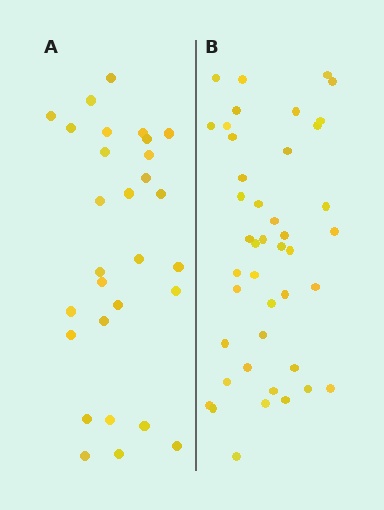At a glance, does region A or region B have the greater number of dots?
Region B (the right region) has more dots.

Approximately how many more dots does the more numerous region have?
Region B has approximately 15 more dots than region A.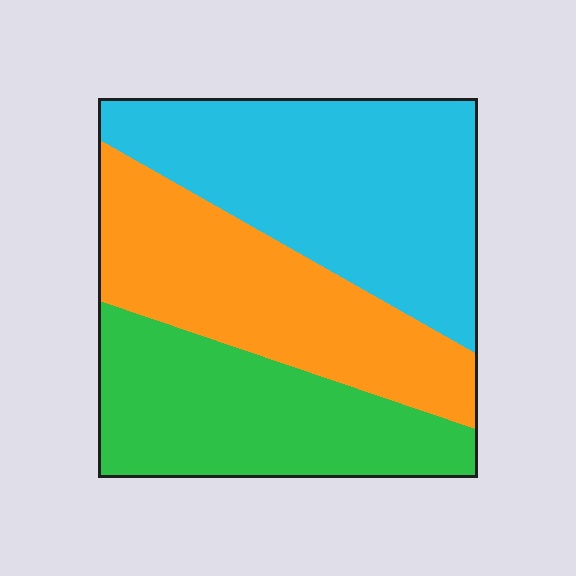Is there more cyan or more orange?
Cyan.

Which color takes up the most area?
Cyan, at roughly 40%.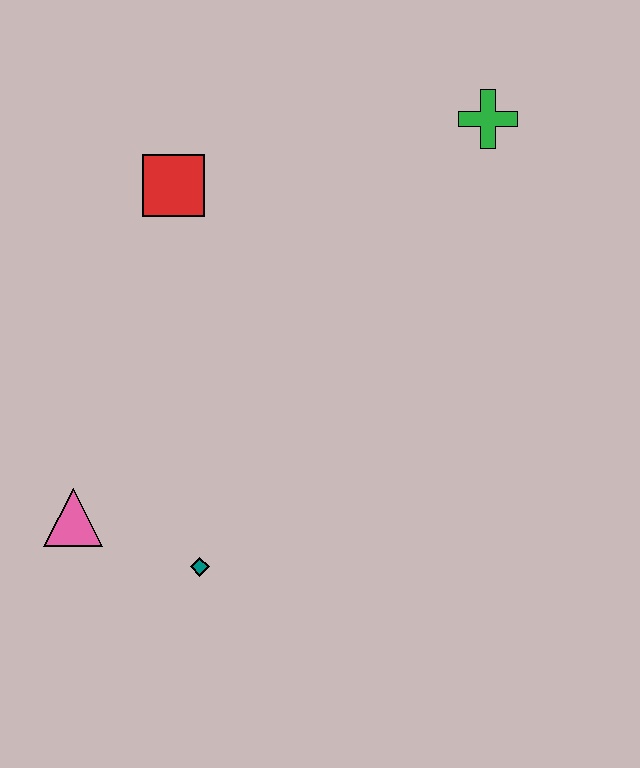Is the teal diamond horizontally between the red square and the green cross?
Yes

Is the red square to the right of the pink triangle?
Yes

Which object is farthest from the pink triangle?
The green cross is farthest from the pink triangle.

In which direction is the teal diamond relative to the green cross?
The teal diamond is below the green cross.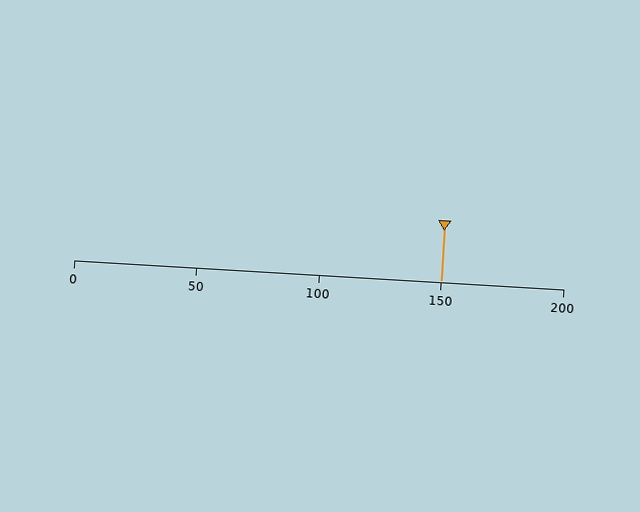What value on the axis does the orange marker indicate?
The marker indicates approximately 150.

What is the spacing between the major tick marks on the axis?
The major ticks are spaced 50 apart.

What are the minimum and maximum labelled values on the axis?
The axis runs from 0 to 200.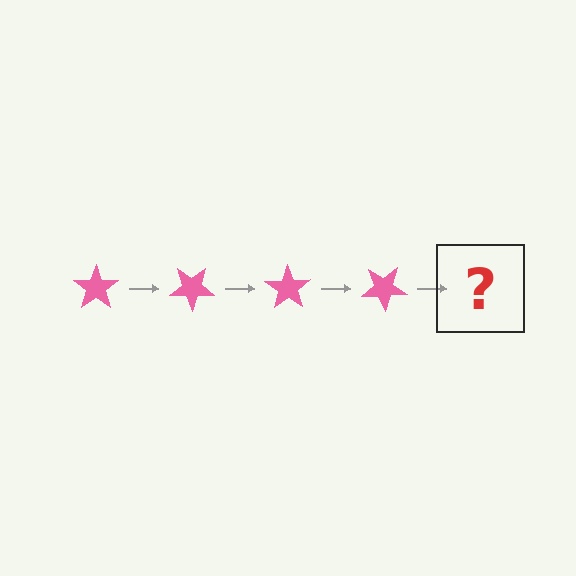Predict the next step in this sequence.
The next step is a pink star rotated 140 degrees.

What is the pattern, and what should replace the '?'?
The pattern is that the star rotates 35 degrees each step. The '?' should be a pink star rotated 140 degrees.